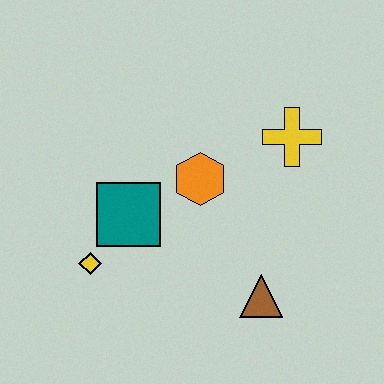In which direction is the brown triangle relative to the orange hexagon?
The brown triangle is below the orange hexagon.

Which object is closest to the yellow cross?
The orange hexagon is closest to the yellow cross.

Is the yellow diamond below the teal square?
Yes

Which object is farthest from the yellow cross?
The yellow diamond is farthest from the yellow cross.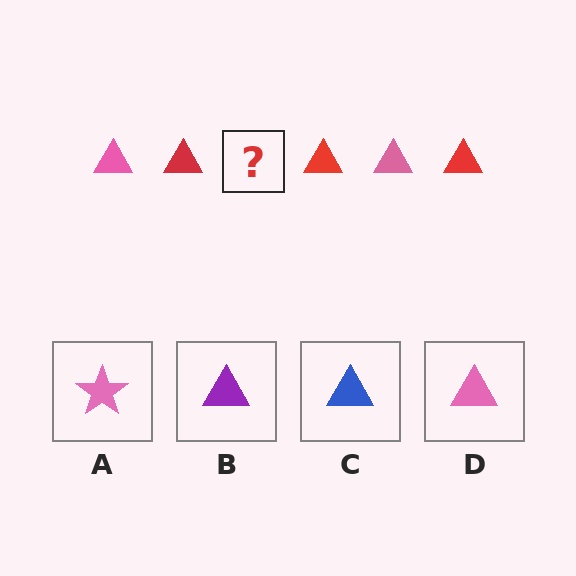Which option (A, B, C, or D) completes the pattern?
D.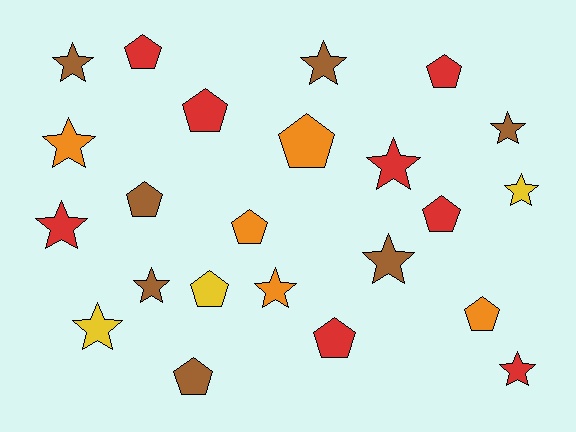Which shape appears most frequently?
Star, with 12 objects.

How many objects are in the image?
There are 23 objects.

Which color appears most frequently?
Red, with 8 objects.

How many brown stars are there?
There are 5 brown stars.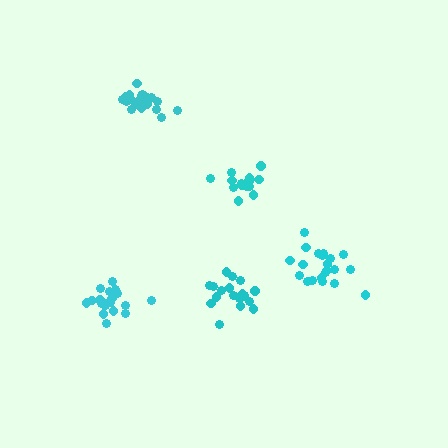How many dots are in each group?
Group 1: 16 dots, Group 2: 21 dots, Group 3: 21 dots, Group 4: 20 dots, Group 5: 21 dots (99 total).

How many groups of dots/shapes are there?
There are 5 groups.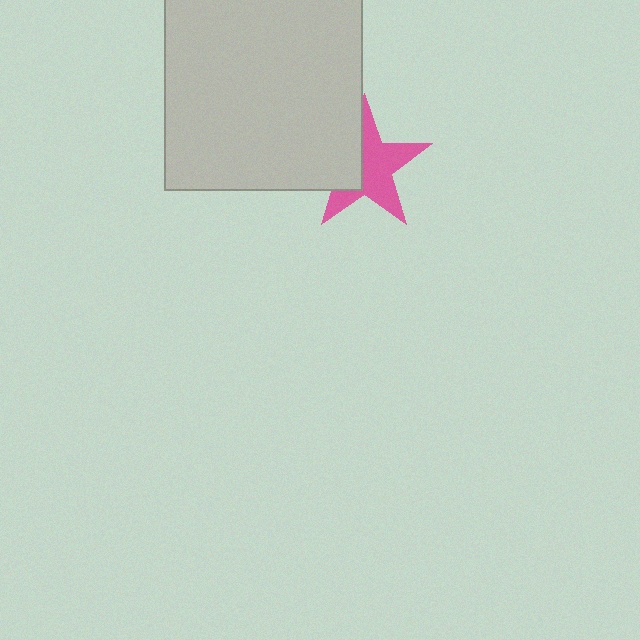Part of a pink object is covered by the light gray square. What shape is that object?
It is a star.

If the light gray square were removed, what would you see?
You would see the complete pink star.